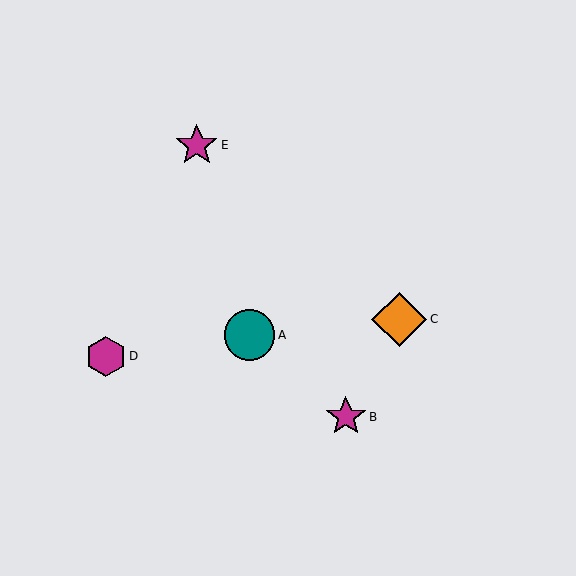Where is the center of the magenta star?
The center of the magenta star is at (346, 417).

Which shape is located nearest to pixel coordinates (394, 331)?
The orange diamond (labeled C) at (399, 319) is nearest to that location.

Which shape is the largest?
The orange diamond (labeled C) is the largest.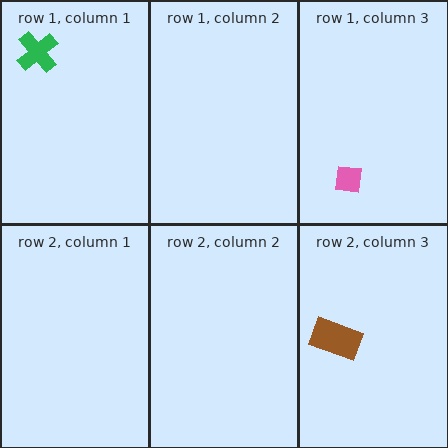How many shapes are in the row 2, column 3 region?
1.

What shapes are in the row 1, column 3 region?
The pink square.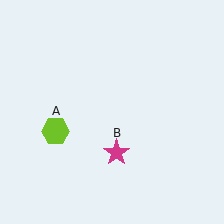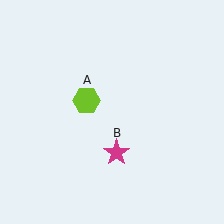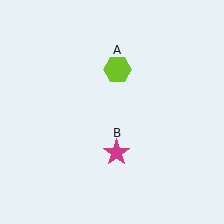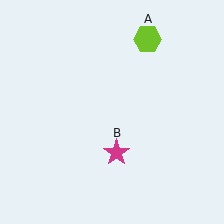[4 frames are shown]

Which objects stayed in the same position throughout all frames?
Magenta star (object B) remained stationary.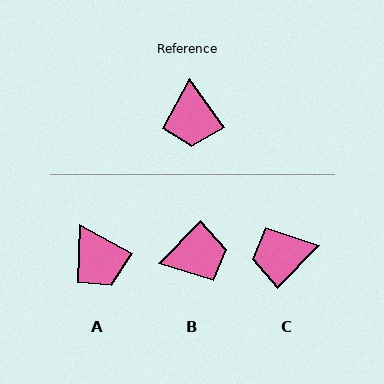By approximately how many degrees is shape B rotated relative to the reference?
Approximately 100 degrees counter-clockwise.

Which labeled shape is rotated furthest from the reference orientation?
B, about 100 degrees away.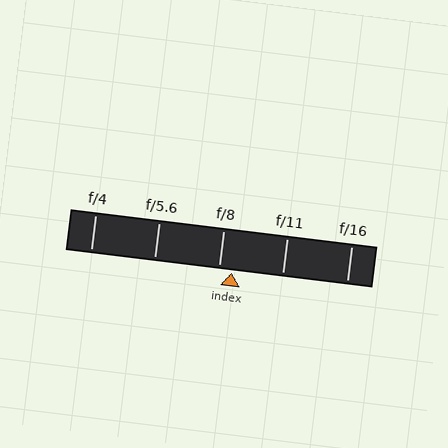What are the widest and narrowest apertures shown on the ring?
The widest aperture shown is f/4 and the narrowest is f/16.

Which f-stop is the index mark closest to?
The index mark is closest to f/8.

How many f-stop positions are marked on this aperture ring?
There are 5 f-stop positions marked.